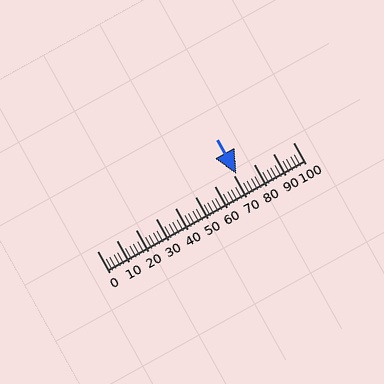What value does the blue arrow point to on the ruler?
The blue arrow points to approximately 71.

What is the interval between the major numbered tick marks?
The major tick marks are spaced 10 units apart.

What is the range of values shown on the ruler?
The ruler shows values from 0 to 100.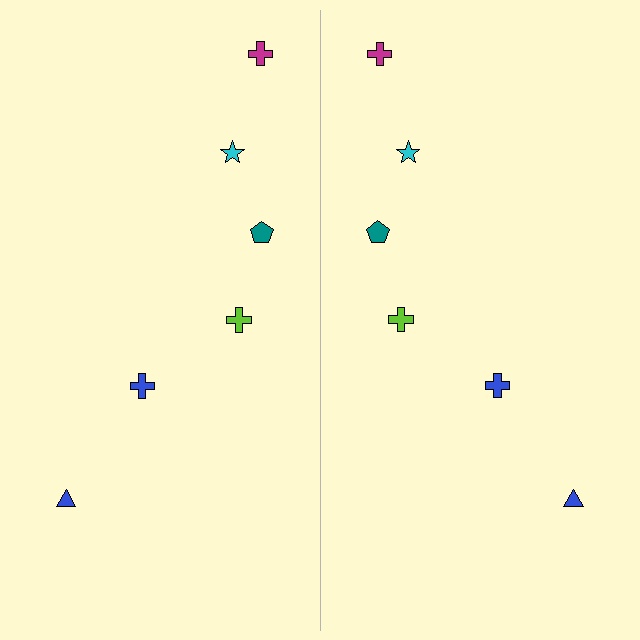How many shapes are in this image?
There are 12 shapes in this image.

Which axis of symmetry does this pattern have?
The pattern has a vertical axis of symmetry running through the center of the image.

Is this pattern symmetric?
Yes, this pattern has bilateral (reflection) symmetry.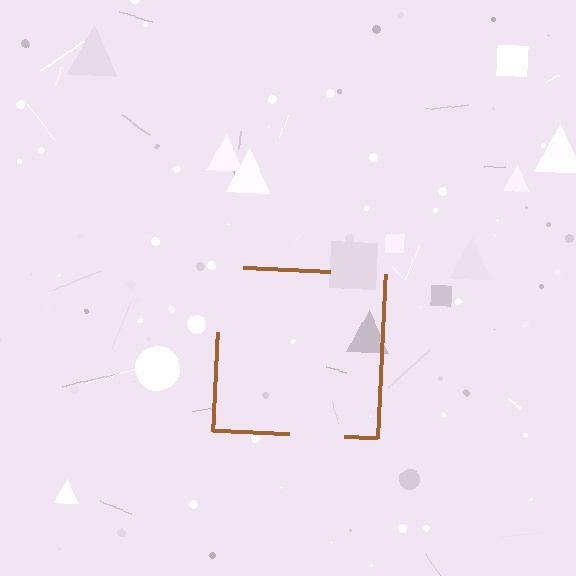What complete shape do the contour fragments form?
The contour fragments form a square.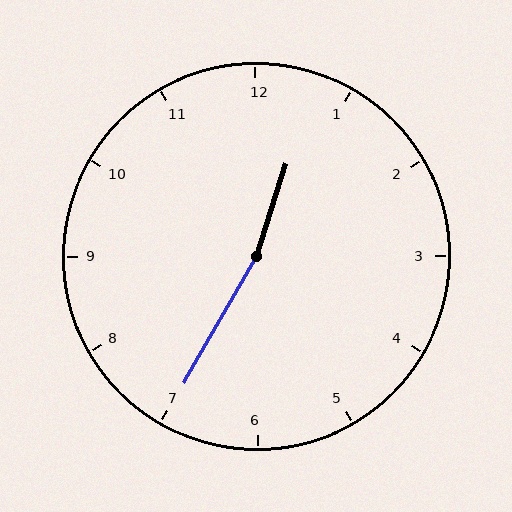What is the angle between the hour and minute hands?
Approximately 168 degrees.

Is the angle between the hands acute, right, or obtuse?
It is obtuse.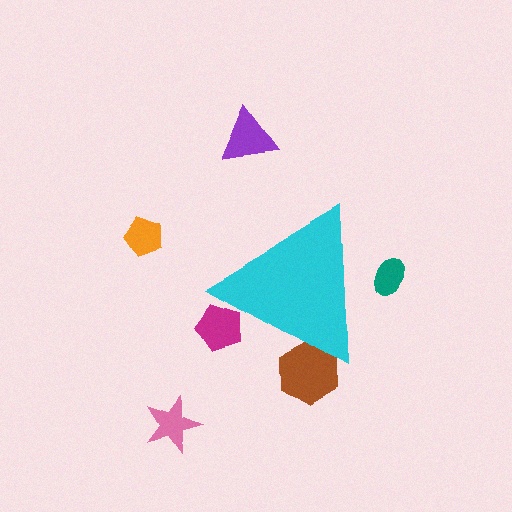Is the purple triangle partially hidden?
No, the purple triangle is fully visible.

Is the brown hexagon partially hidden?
Yes, the brown hexagon is partially hidden behind the cyan triangle.